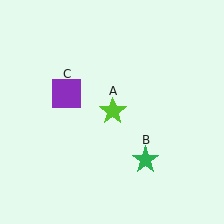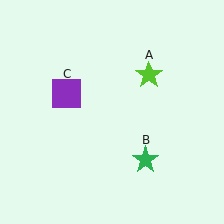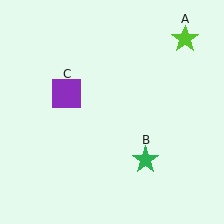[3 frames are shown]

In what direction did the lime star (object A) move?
The lime star (object A) moved up and to the right.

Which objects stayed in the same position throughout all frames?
Green star (object B) and purple square (object C) remained stationary.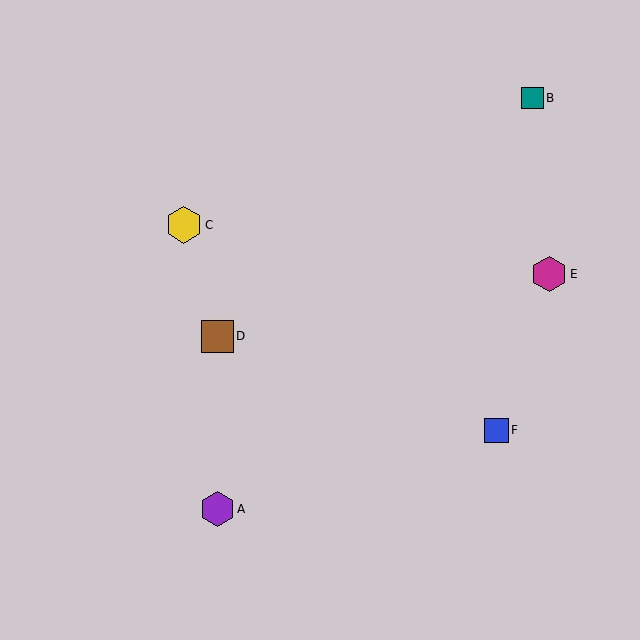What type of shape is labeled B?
Shape B is a teal square.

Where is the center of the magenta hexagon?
The center of the magenta hexagon is at (549, 274).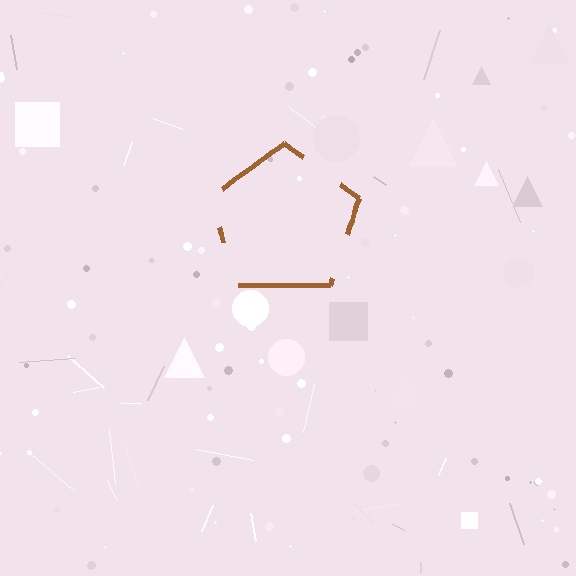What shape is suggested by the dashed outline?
The dashed outline suggests a pentagon.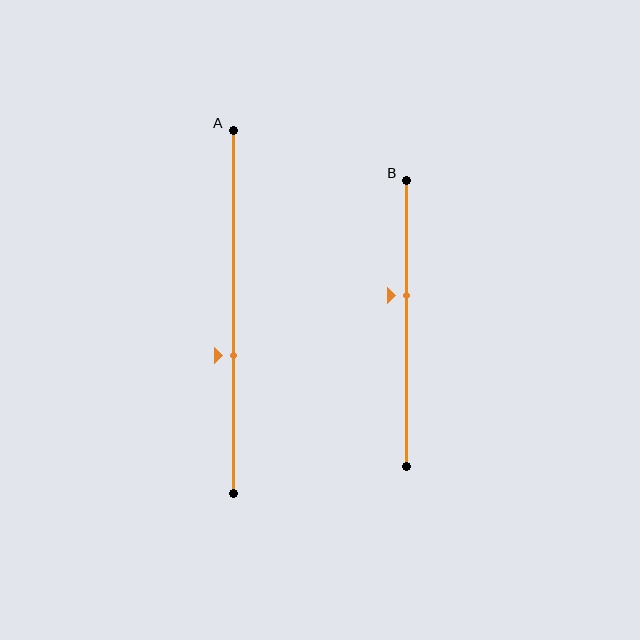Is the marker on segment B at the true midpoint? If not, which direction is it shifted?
No, the marker on segment B is shifted upward by about 10% of the segment length.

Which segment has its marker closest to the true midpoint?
Segment B has its marker closest to the true midpoint.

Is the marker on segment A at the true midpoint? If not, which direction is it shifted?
No, the marker on segment A is shifted downward by about 12% of the segment length.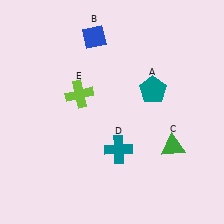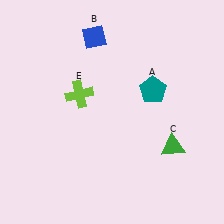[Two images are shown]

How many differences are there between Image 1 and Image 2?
There is 1 difference between the two images.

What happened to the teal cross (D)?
The teal cross (D) was removed in Image 2. It was in the bottom-right area of Image 1.